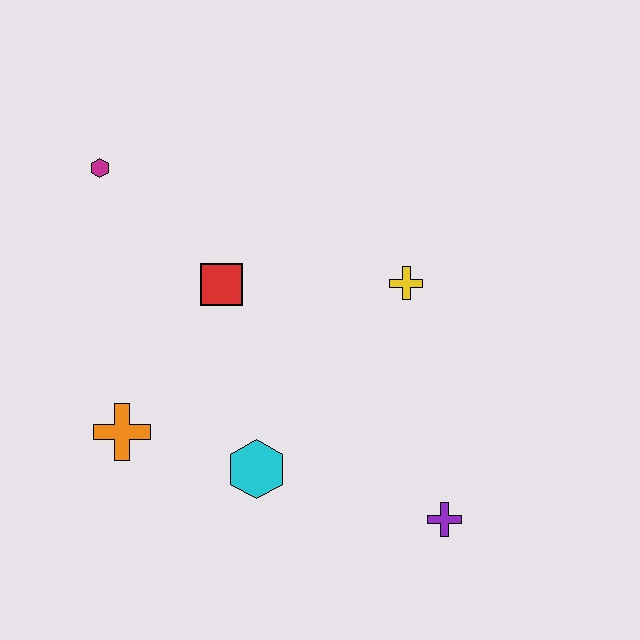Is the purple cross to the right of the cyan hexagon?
Yes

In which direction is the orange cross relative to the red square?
The orange cross is below the red square.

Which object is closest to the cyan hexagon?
The orange cross is closest to the cyan hexagon.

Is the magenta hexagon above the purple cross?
Yes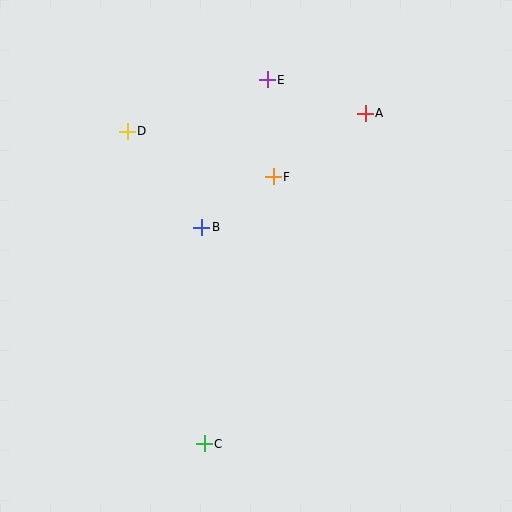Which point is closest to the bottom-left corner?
Point C is closest to the bottom-left corner.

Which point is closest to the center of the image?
Point B at (202, 227) is closest to the center.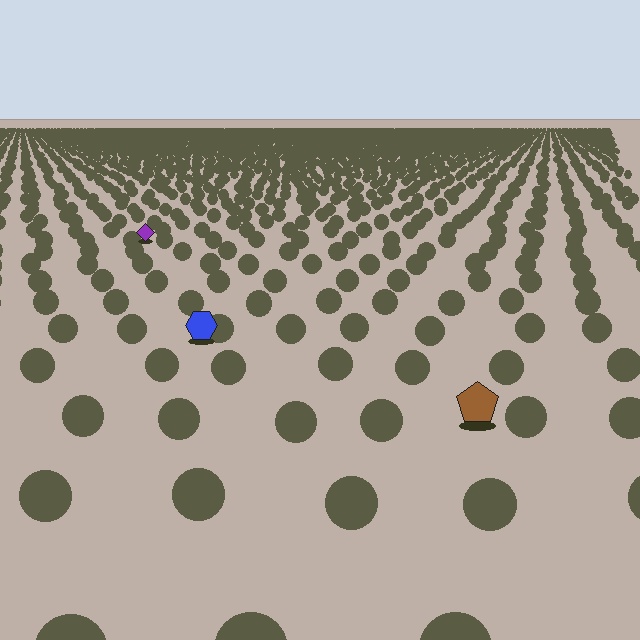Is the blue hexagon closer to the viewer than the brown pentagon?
No. The brown pentagon is closer — you can tell from the texture gradient: the ground texture is coarser near it.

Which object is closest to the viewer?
The brown pentagon is closest. The texture marks near it are larger and more spread out.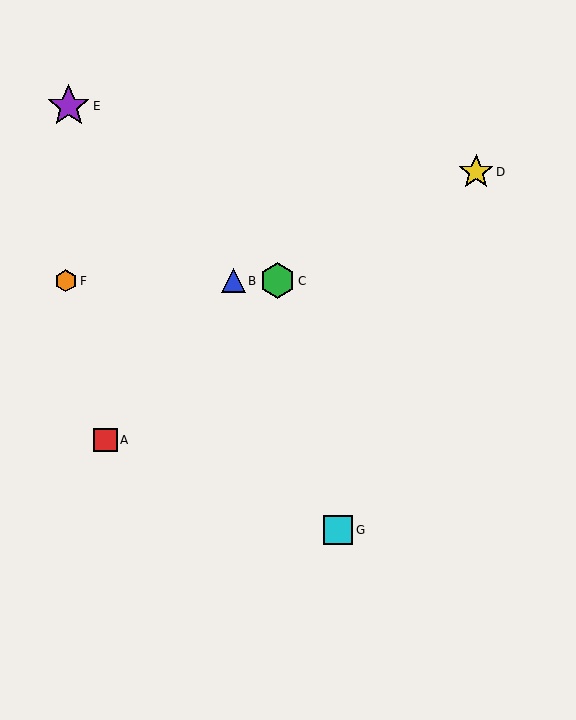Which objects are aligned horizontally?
Objects B, C, F are aligned horizontally.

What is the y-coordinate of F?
Object F is at y≈281.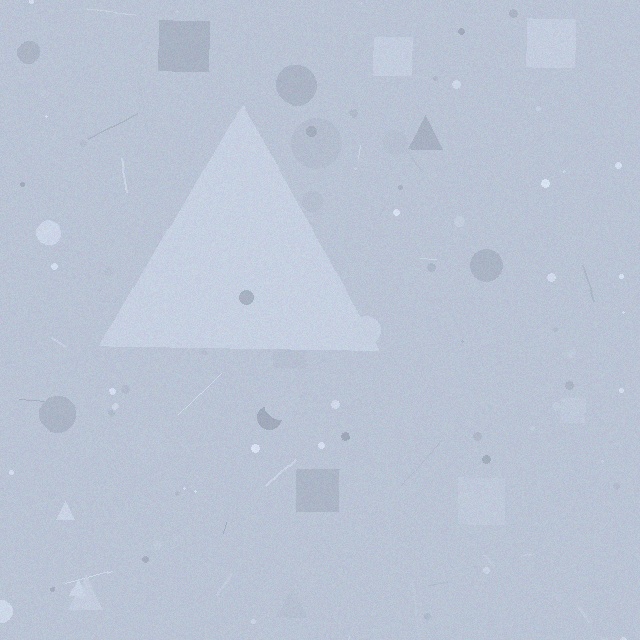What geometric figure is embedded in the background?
A triangle is embedded in the background.